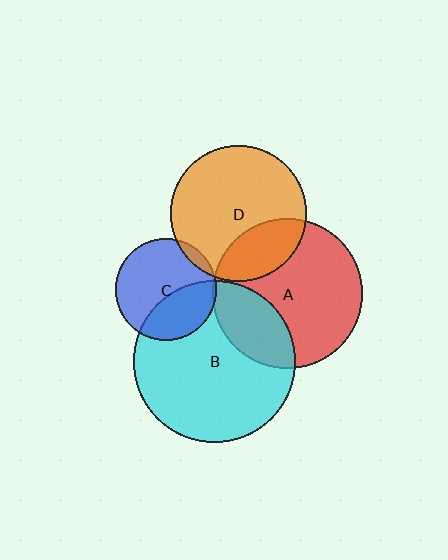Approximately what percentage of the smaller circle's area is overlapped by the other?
Approximately 5%.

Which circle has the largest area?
Circle B (cyan).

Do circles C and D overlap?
Yes.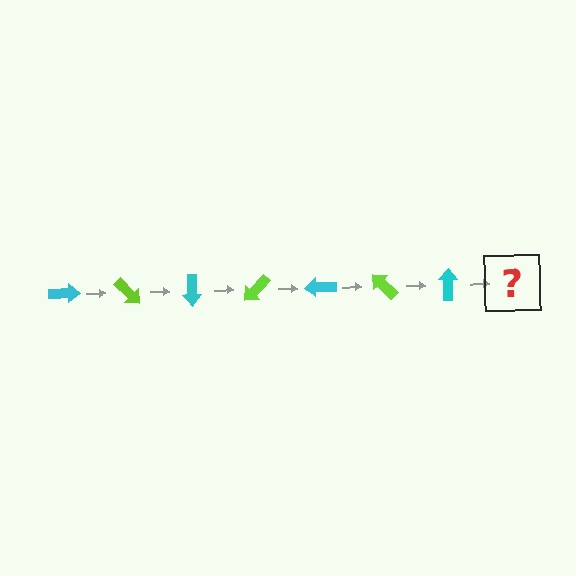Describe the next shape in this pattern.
It should be a lime arrow, rotated 315 degrees from the start.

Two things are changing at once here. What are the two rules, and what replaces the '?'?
The two rules are that it rotates 45 degrees each step and the color cycles through cyan and lime. The '?' should be a lime arrow, rotated 315 degrees from the start.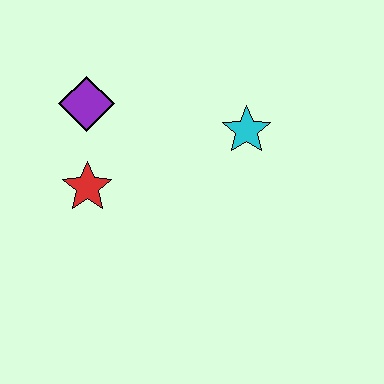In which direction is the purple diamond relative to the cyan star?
The purple diamond is to the left of the cyan star.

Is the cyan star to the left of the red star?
No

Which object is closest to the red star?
The purple diamond is closest to the red star.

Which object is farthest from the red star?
The cyan star is farthest from the red star.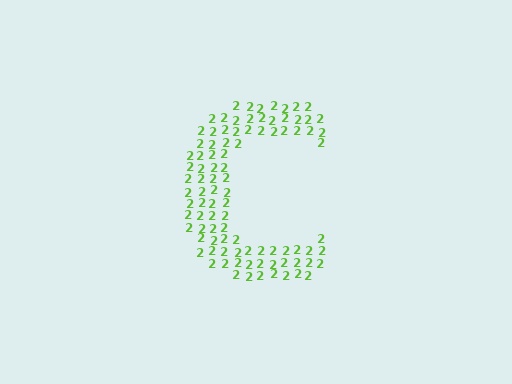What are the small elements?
The small elements are digit 2's.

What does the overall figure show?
The overall figure shows the letter C.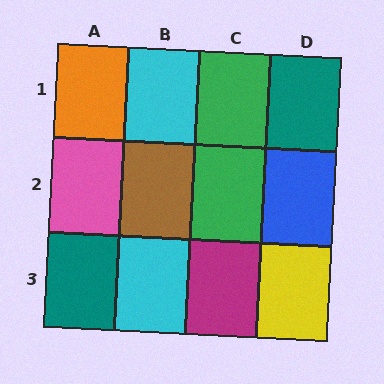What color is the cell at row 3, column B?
Cyan.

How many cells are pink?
1 cell is pink.